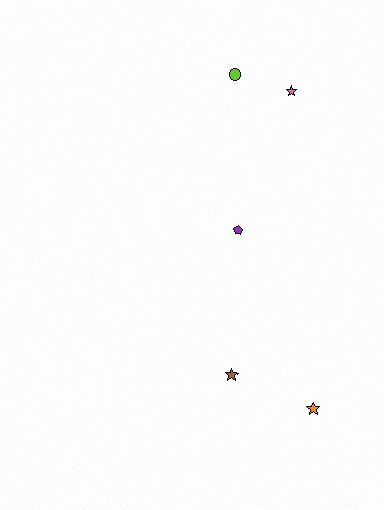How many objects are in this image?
There are 5 objects.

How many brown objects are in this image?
There is 1 brown object.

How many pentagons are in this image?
There is 1 pentagon.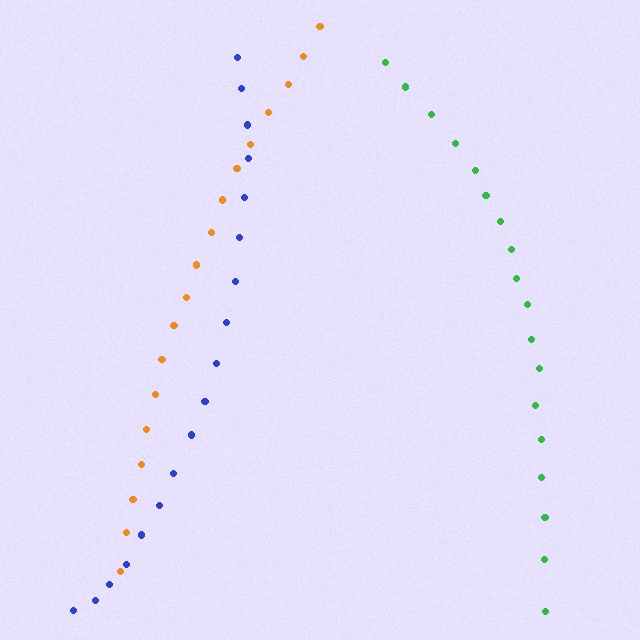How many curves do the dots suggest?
There are 3 distinct paths.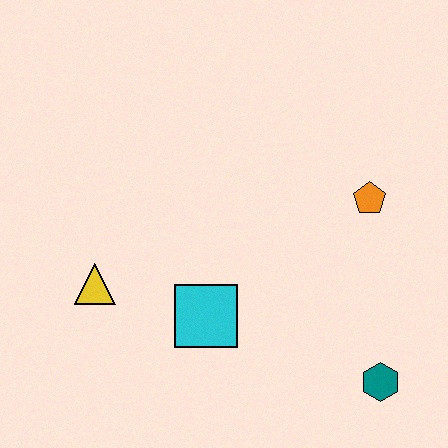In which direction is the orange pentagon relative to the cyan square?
The orange pentagon is to the right of the cyan square.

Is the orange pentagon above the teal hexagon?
Yes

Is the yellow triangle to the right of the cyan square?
No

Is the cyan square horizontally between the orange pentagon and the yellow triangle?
Yes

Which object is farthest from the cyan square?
The orange pentagon is farthest from the cyan square.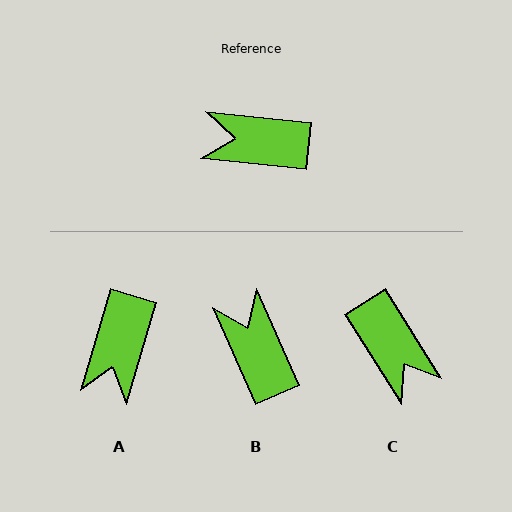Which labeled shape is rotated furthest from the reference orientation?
C, about 128 degrees away.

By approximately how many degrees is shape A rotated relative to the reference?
Approximately 80 degrees counter-clockwise.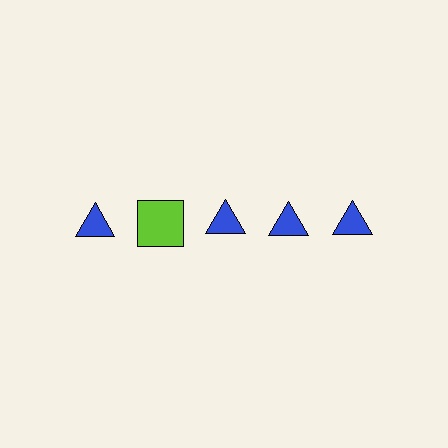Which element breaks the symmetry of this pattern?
The lime square in the top row, second from left column breaks the symmetry. All other shapes are blue triangles.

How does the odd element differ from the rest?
It differs in both color (lime instead of blue) and shape (square instead of triangle).